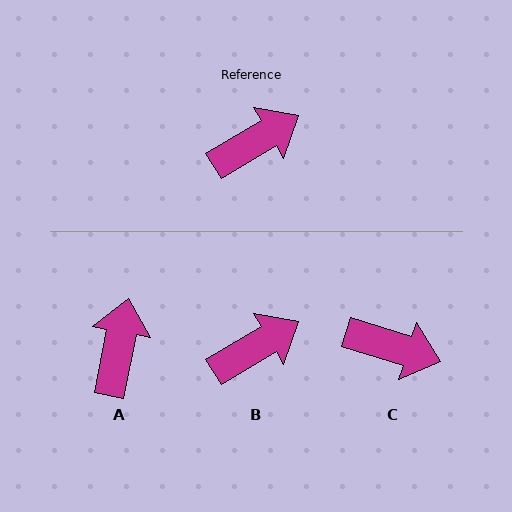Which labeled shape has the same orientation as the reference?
B.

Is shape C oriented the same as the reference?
No, it is off by about 48 degrees.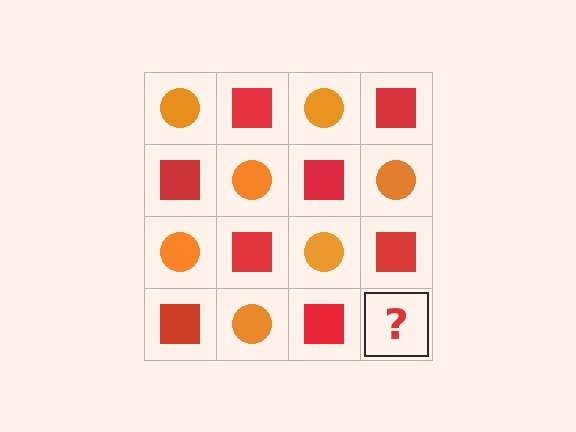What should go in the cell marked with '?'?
The missing cell should contain an orange circle.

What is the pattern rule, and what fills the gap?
The rule is that it alternates orange circle and red square in a checkerboard pattern. The gap should be filled with an orange circle.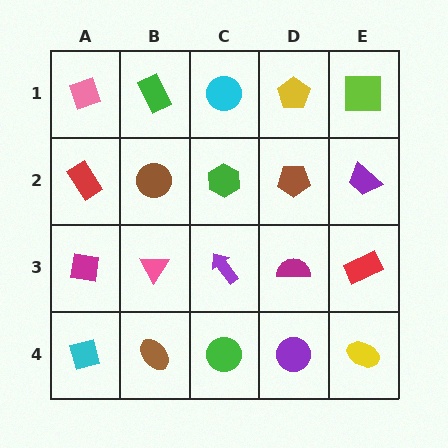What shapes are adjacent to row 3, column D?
A brown pentagon (row 2, column D), a purple circle (row 4, column D), a purple arrow (row 3, column C), a red rectangle (row 3, column E).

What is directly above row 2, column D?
A yellow pentagon.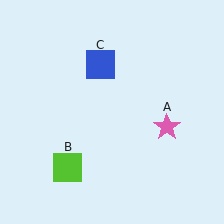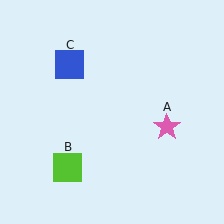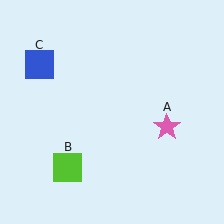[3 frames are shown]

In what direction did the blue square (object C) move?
The blue square (object C) moved left.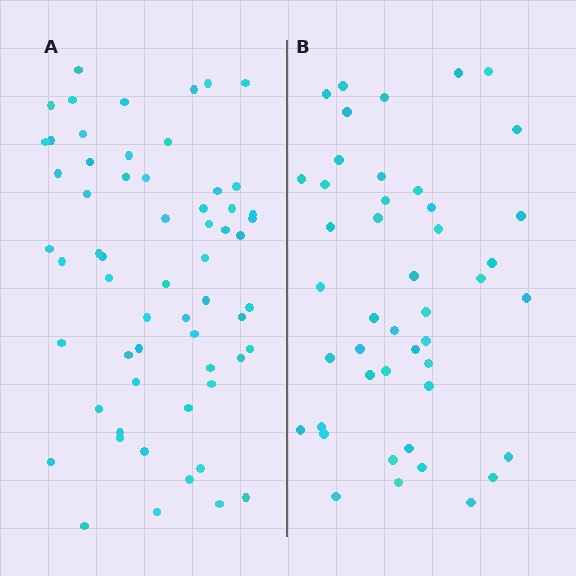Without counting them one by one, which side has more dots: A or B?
Region A (the left region) has more dots.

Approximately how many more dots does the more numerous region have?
Region A has approximately 15 more dots than region B.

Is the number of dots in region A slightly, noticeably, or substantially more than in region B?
Region A has noticeably more, but not dramatically so. The ratio is roughly 1.3 to 1.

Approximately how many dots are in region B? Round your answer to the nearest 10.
About 40 dots. (The exact count is 45, which rounds to 40.)